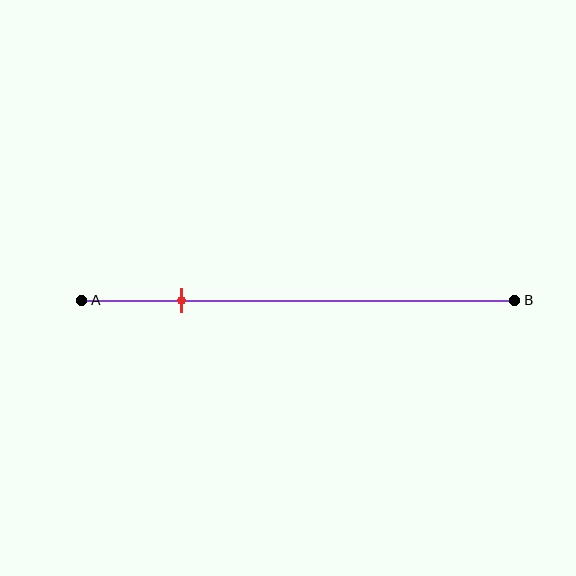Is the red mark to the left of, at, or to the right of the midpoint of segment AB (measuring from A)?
The red mark is to the left of the midpoint of segment AB.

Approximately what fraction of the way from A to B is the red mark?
The red mark is approximately 25% of the way from A to B.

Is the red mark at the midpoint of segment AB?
No, the mark is at about 25% from A, not at the 50% midpoint.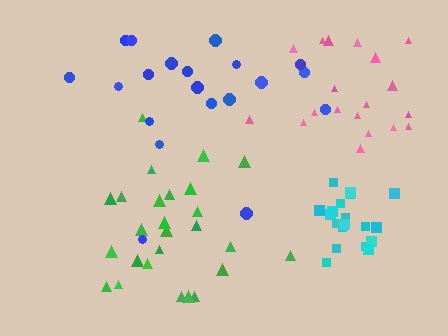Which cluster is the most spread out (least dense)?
Blue.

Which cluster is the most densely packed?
Cyan.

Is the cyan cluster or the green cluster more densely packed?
Cyan.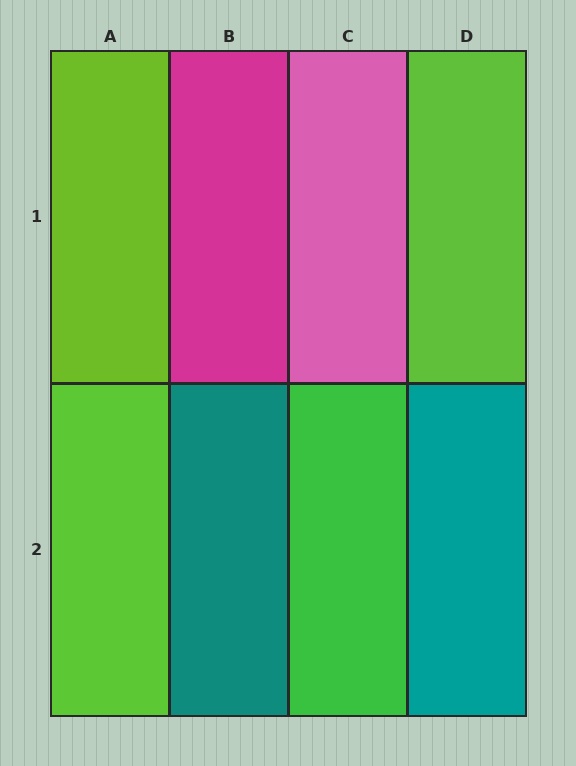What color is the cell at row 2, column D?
Teal.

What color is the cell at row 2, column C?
Green.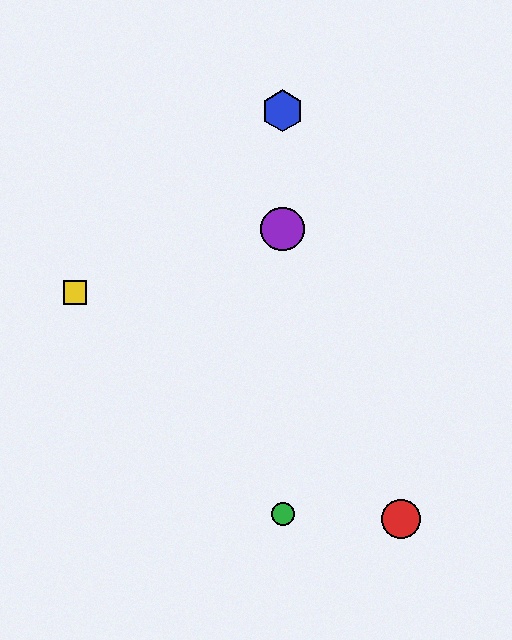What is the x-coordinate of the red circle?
The red circle is at x≈401.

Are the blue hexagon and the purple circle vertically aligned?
Yes, both are at x≈283.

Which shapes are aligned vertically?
The blue hexagon, the green circle, the purple circle are aligned vertically.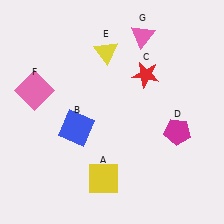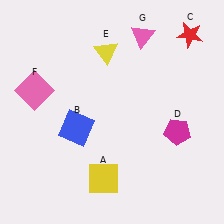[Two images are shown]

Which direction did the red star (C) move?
The red star (C) moved right.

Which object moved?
The red star (C) moved right.